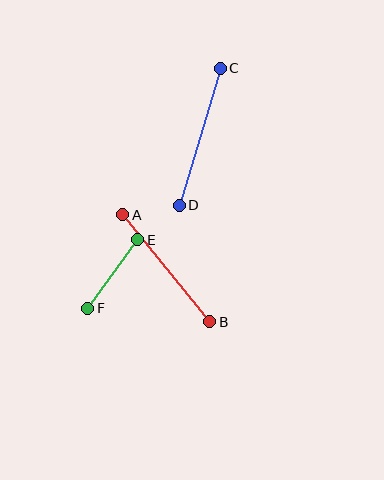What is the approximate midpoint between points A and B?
The midpoint is at approximately (166, 268) pixels.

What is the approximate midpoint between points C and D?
The midpoint is at approximately (200, 137) pixels.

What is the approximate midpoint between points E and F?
The midpoint is at approximately (113, 274) pixels.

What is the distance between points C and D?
The distance is approximately 143 pixels.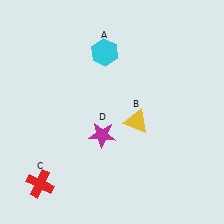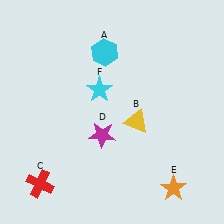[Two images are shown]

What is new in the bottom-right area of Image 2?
An orange star (E) was added in the bottom-right area of Image 2.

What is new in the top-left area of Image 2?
A cyan star (F) was added in the top-left area of Image 2.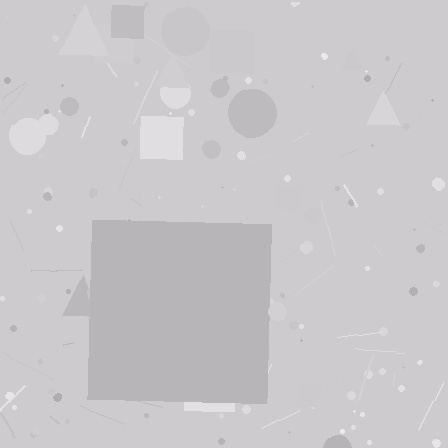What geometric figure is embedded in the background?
A square is embedded in the background.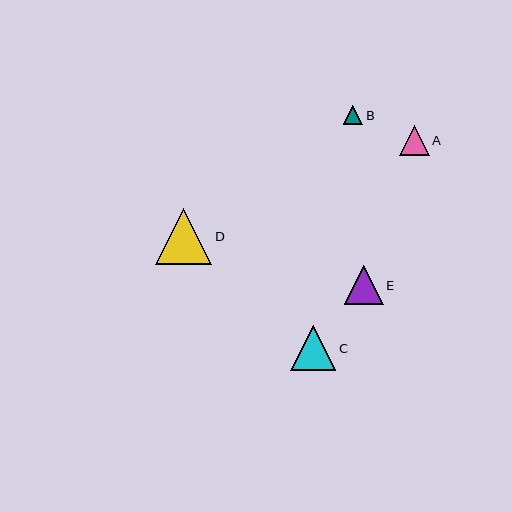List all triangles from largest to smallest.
From largest to smallest: D, C, E, A, B.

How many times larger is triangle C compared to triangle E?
Triangle C is approximately 1.2 times the size of triangle E.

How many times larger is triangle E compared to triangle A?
Triangle E is approximately 1.3 times the size of triangle A.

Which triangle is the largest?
Triangle D is the largest with a size of approximately 56 pixels.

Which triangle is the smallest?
Triangle B is the smallest with a size of approximately 19 pixels.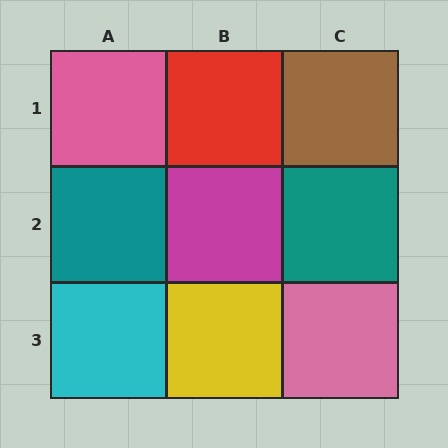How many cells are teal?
2 cells are teal.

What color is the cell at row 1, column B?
Red.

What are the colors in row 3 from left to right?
Cyan, yellow, pink.